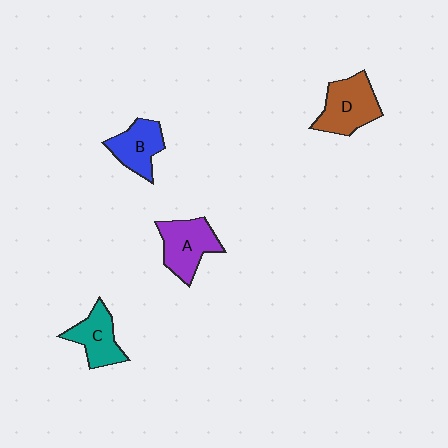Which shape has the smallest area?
Shape B (blue).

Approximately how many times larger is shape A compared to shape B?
Approximately 1.2 times.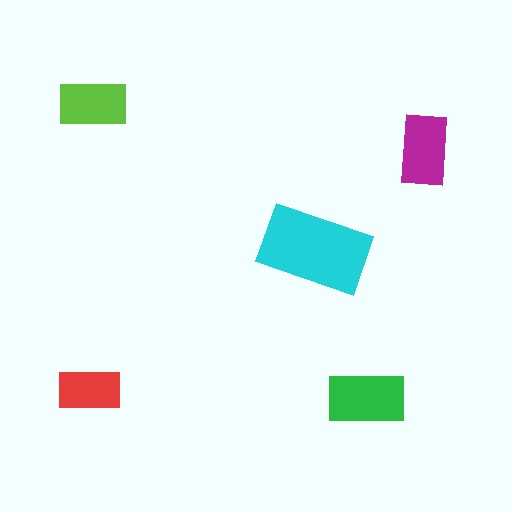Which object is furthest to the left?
The red rectangle is leftmost.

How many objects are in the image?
There are 5 objects in the image.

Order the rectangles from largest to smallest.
the cyan one, the green one, the magenta one, the lime one, the red one.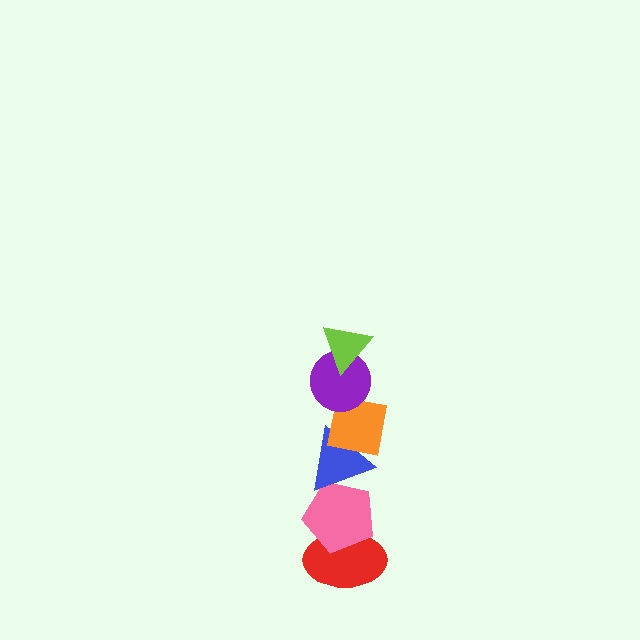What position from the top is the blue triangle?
The blue triangle is 4th from the top.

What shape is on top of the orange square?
The purple circle is on top of the orange square.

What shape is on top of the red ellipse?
The pink pentagon is on top of the red ellipse.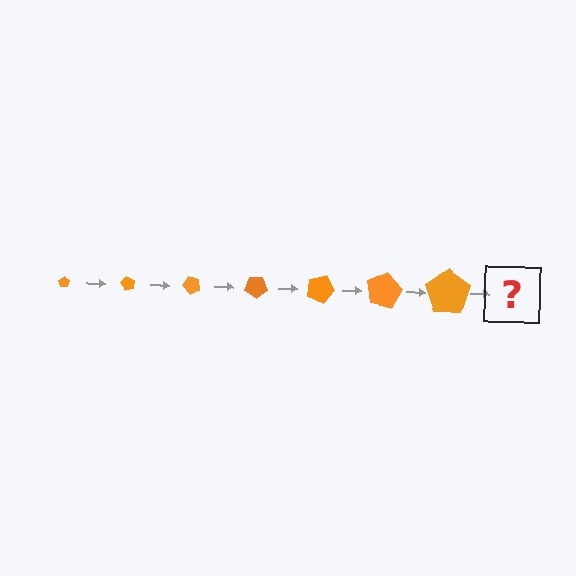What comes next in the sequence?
The next element should be a pentagon, larger than the previous one and rotated 420 degrees from the start.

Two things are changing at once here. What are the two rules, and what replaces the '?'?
The two rules are that the pentagon grows larger each step and it rotates 60 degrees each step. The '?' should be a pentagon, larger than the previous one and rotated 420 degrees from the start.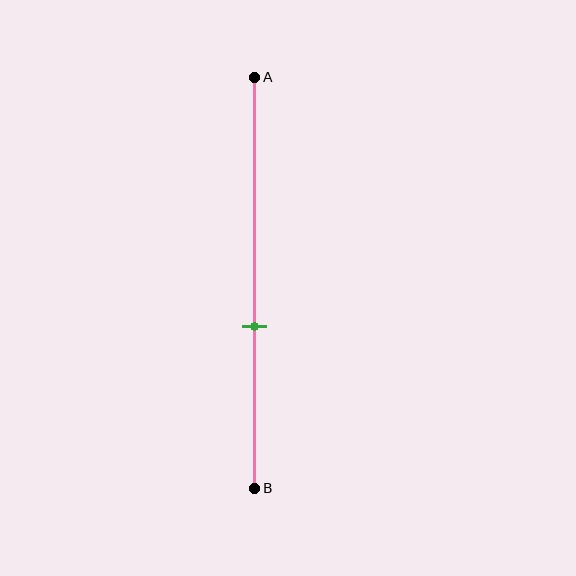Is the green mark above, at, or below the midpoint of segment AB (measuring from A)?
The green mark is below the midpoint of segment AB.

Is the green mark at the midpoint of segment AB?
No, the mark is at about 60% from A, not at the 50% midpoint.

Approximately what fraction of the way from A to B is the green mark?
The green mark is approximately 60% of the way from A to B.